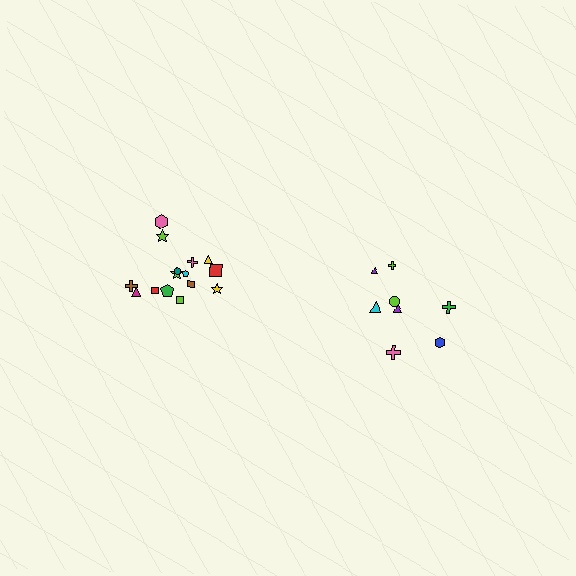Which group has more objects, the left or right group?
The left group.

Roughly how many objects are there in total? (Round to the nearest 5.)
Roughly 25 objects in total.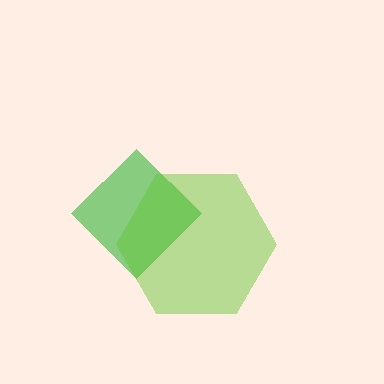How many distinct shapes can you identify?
There are 2 distinct shapes: a green diamond, a lime hexagon.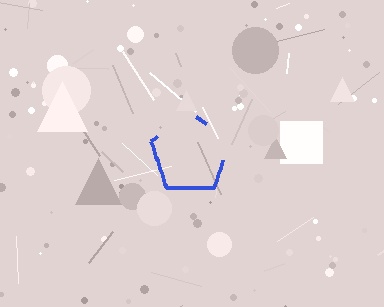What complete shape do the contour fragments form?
The contour fragments form a pentagon.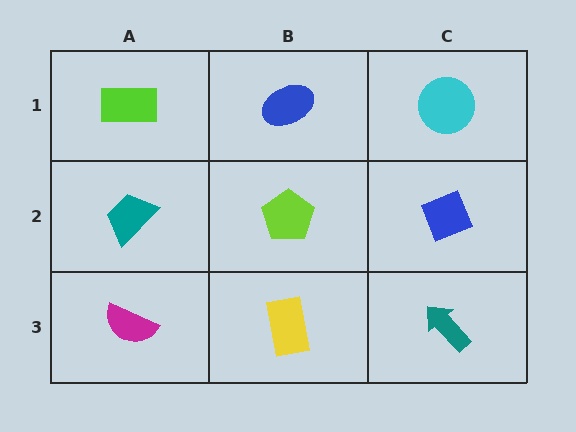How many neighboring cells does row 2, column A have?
3.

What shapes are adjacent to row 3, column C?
A blue diamond (row 2, column C), a yellow rectangle (row 3, column B).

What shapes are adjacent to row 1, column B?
A lime pentagon (row 2, column B), a lime rectangle (row 1, column A), a cyan circle (row 1, column C).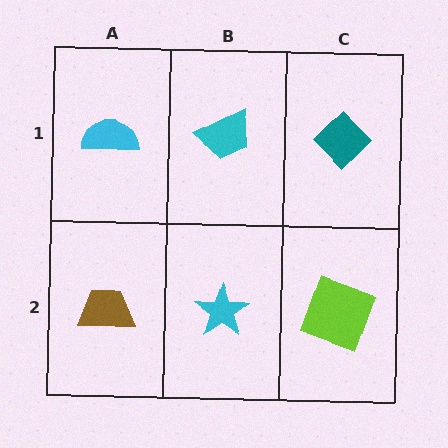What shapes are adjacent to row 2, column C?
A teal diamond (row 1, column C), a cyan star (row 2, column B).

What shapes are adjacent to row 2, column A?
A cyan semicircle (row 1, column A), a cyan star (row 2, column B).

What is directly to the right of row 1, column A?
A cyan trapezoid.